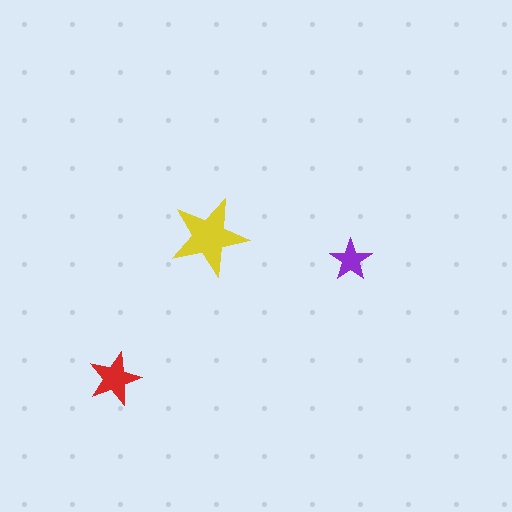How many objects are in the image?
There are 3 objects in the image.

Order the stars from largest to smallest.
the yellow one, the red one, the purple one.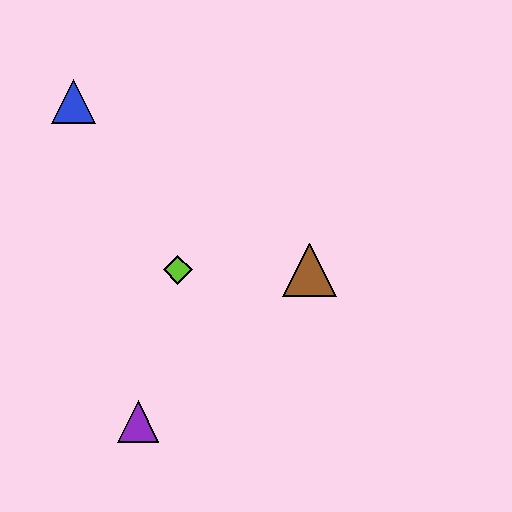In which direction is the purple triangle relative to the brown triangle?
The purple triangle is to the left of the brown triangle.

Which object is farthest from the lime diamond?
The blue triangle is farthest from the lime diamond.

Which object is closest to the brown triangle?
The lime diamond is closest to the brown triangle.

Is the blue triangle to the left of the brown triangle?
Yes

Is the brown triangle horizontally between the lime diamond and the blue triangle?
No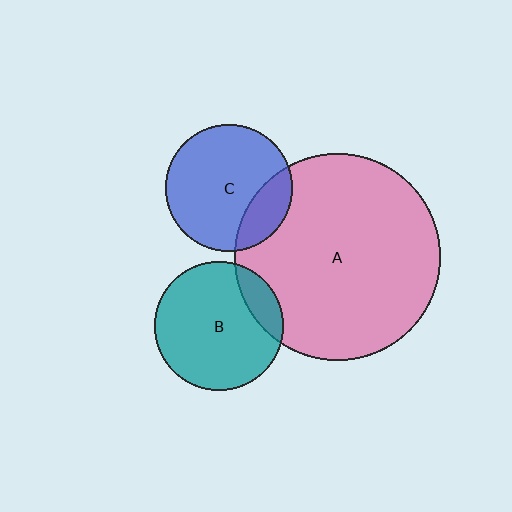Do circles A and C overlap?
Yes.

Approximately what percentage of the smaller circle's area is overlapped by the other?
Approximately 20%.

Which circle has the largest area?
Circle A (pink).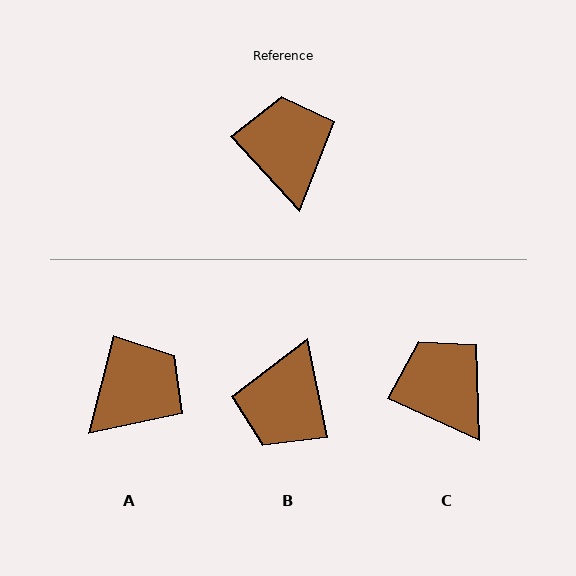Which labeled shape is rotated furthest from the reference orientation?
B, about 148 degrees away.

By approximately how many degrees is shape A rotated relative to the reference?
Approximately 57 degrees clockwise.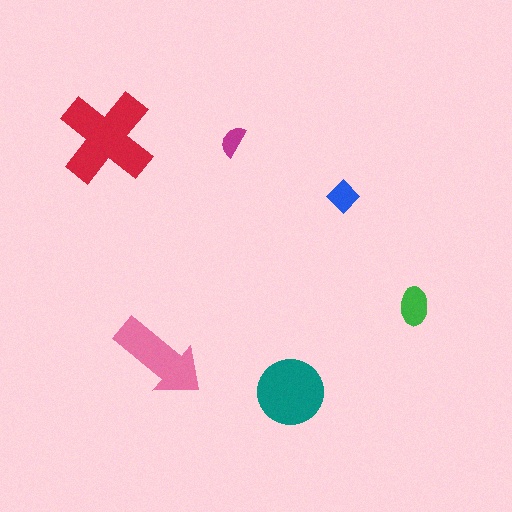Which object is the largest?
The red cross.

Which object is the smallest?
The magenta semicircle.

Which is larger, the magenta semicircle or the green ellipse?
The green ellipse.